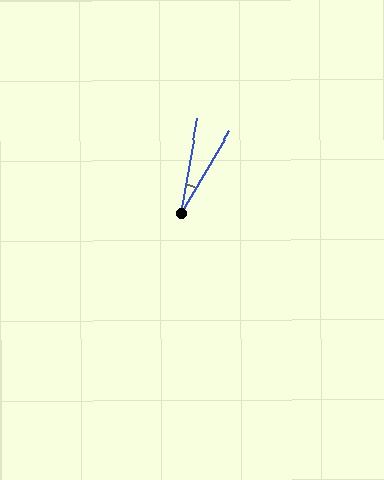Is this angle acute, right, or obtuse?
It is acute.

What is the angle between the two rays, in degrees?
Approximately 20 degrees.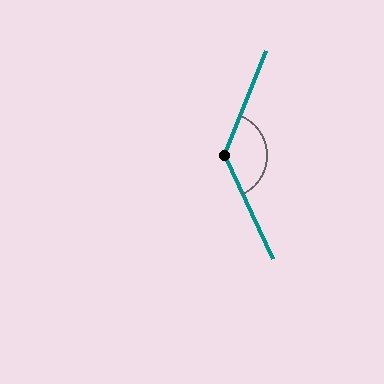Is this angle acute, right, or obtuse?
It is obtuse.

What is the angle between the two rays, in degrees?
Approximately 133 degrees.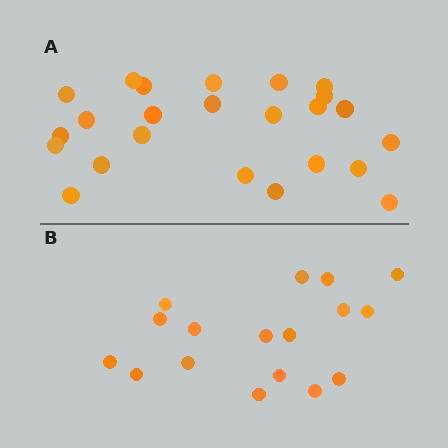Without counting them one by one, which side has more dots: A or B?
Region A (the top region) has more dots.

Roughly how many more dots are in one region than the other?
Region A has roughly 8 or so more dots than region B.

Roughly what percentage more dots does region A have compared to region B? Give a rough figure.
About 40% more.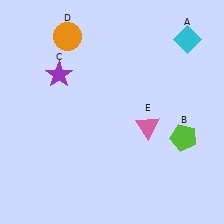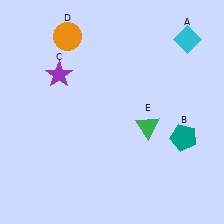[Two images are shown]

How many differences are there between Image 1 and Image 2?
There are 2 differences between the two images.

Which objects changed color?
B changed from lime to teal. E changed from pink to green.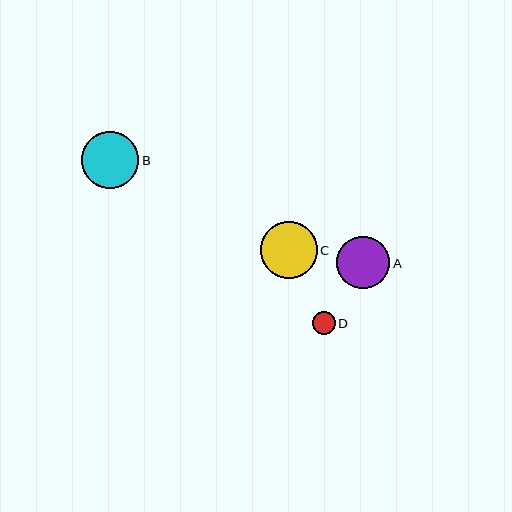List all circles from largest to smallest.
From largest to smallest: B, C, A, D.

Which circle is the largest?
Circle B is the largest with a size of approximately 57 pixels.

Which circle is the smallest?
Circle D is the smallest with a size of approximately 23 pixels.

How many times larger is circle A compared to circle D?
Circle A is approximately 2.3 times the size of circle D.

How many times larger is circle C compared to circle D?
Circle C is approximately 2.5 times the size of circle D.